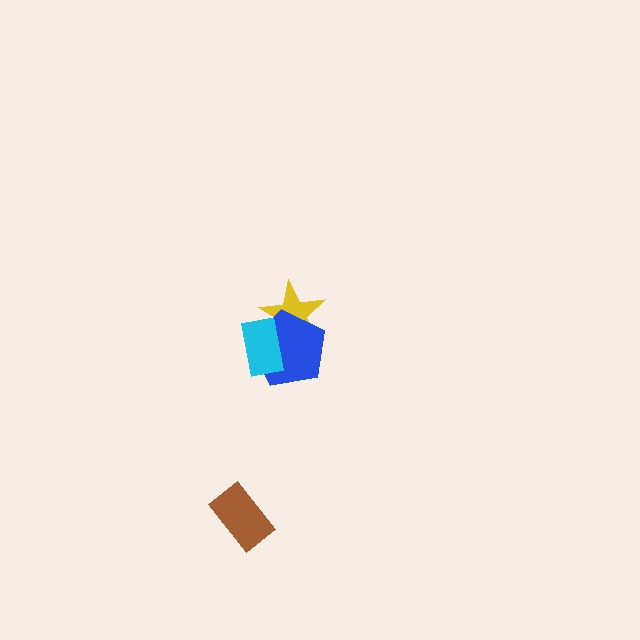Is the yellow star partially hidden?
Yes, it is partially covered by another shape.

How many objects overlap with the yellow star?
2 objects overlap with the yellow star.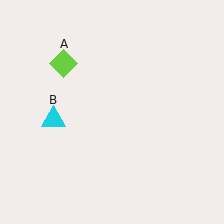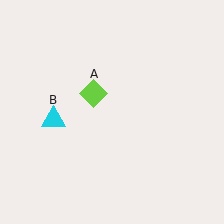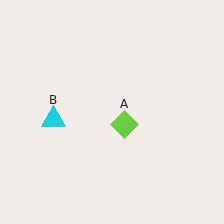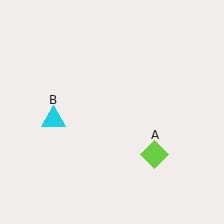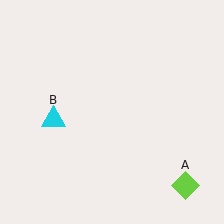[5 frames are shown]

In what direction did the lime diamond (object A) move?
The lime diamond (object A) moved down and to the right.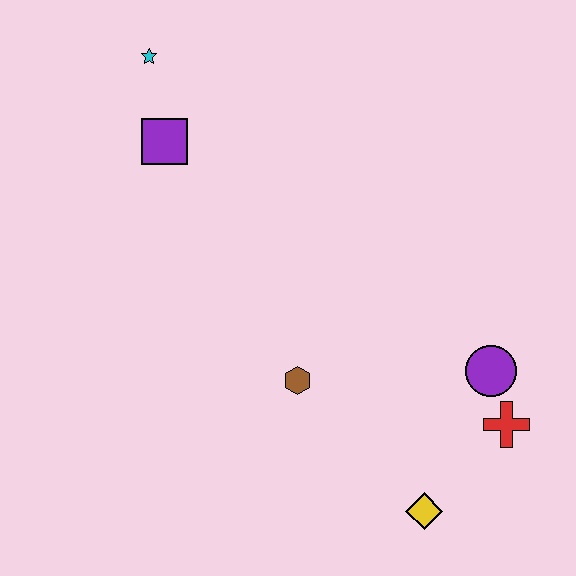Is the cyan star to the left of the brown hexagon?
Yes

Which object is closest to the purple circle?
The red cross is closest to the purple circle.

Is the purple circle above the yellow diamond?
Yes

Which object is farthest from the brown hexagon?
The cyan star is farthest from the brown hexagon.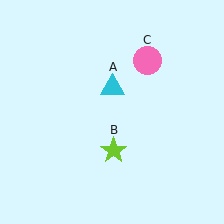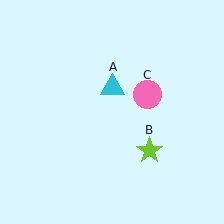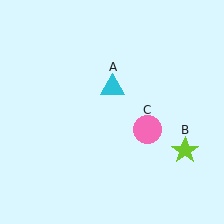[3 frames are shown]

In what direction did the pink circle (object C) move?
The pink circle (object C) moved down.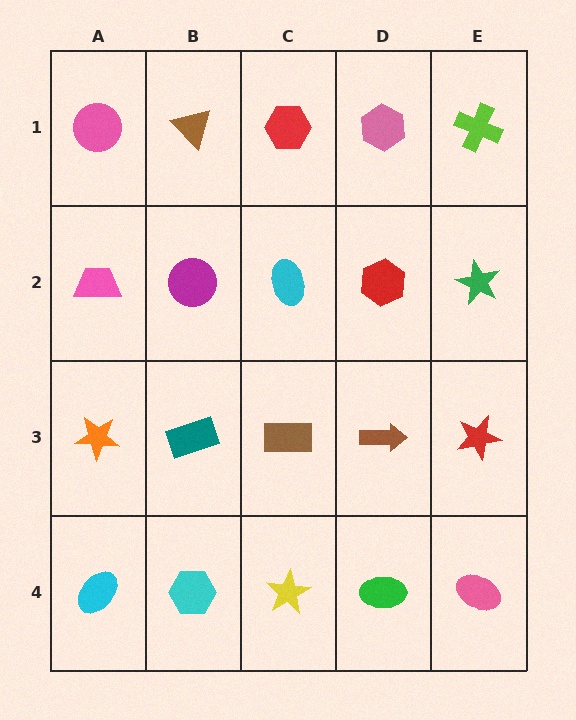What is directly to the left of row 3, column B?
An orange star.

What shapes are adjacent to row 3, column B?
A magenta circle (row 2, column B), a cyan hexagon (row 4, column B), an orange star (row 3, column A), a brown rectangle (row 3, column C).